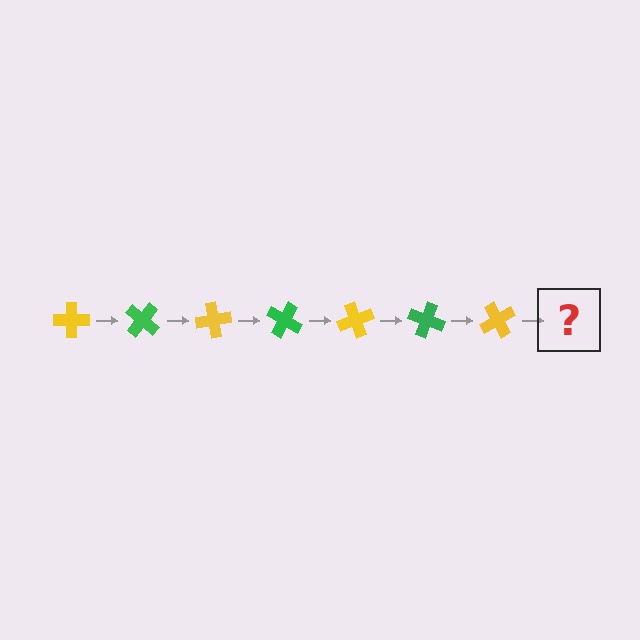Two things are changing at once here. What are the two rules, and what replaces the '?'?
The two rules are that it rotates 40 degrees each step and the color cycles through yellow and green. The '?' should be a green cross, rotated 280 degrees from the start.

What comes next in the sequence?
The next element should be a green cross, rotated 280 degrees from the start.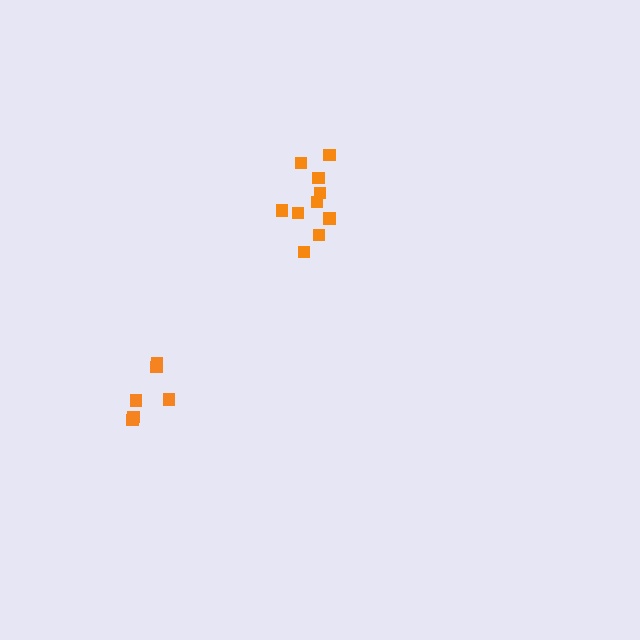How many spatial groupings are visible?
There are 2 spatial groupings.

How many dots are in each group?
Group 1: 10 dots, Group 2: 6 dots (16 total).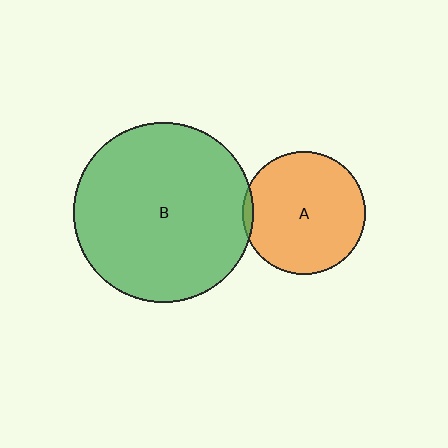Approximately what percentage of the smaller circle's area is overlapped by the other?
Approximately 5%.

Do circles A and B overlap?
Yes.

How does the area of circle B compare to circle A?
Approximately 2.2 times.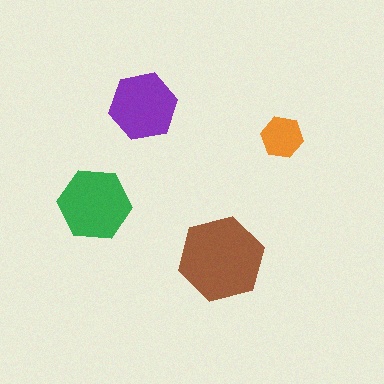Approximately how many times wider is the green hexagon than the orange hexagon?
About 1.5 times wider.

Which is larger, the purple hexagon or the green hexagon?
The green one.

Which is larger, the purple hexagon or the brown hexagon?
The brown one.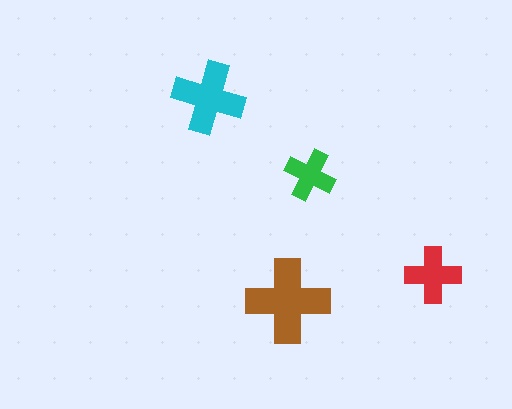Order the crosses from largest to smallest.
the brown one, the cyan one, the red one, the green one.